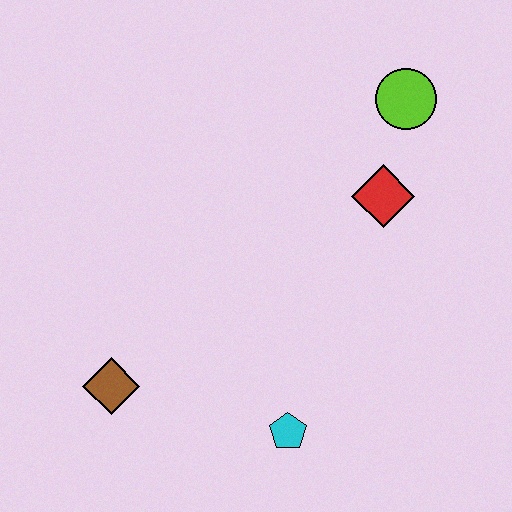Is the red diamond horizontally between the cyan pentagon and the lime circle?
Yes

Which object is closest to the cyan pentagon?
The brown diamond is closest to the cyan pentagon.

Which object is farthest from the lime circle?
The brown diamond is farthest from the lime circle.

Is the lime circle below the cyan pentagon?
No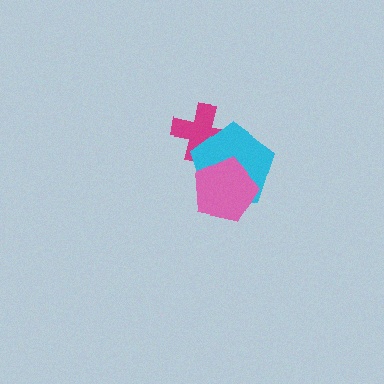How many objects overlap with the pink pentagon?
1 object overlaps with the pink pentagon.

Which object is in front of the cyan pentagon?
The pink pentagon is in front of the cyan pentagon.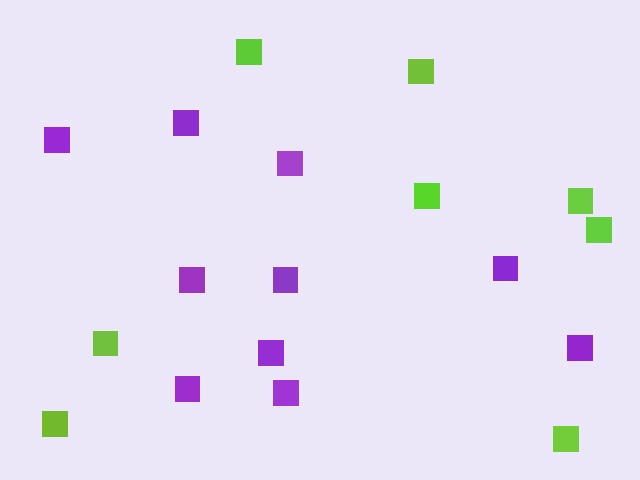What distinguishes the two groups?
There are 2 groups: one group of purple squares (10) and one group of lime squares (8).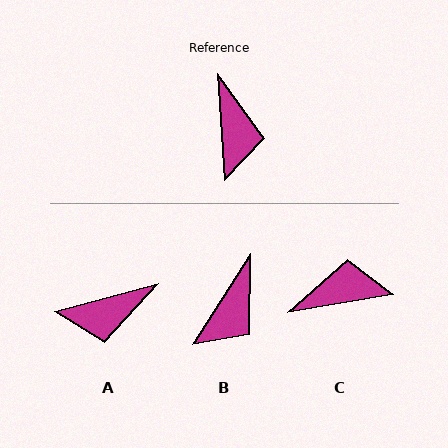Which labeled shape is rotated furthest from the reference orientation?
C, about 96 degrees away.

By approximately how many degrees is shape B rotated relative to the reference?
Approximately 36 degrees clockwise.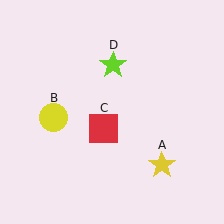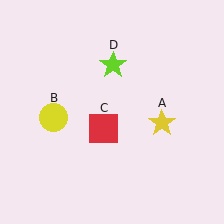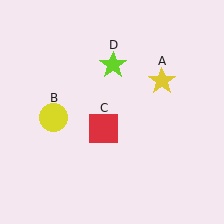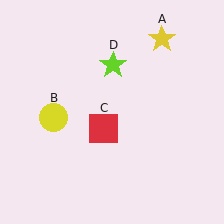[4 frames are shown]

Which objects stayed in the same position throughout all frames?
Yellow circle (object B) and red square (object C) and lime star (object D) remained stationary.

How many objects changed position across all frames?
1 object changed position: yellow star (object A).